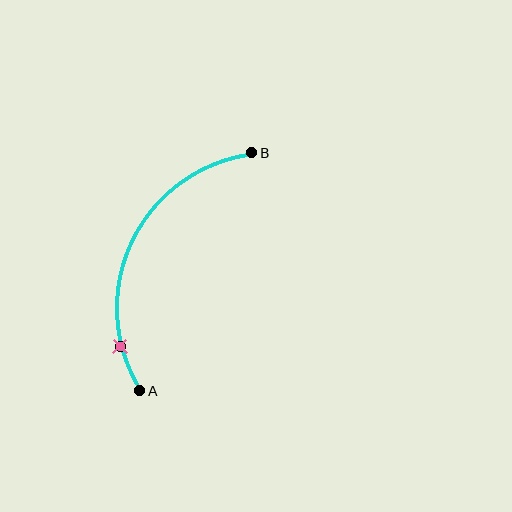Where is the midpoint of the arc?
The arc midpoint is the point on the curve farthest from the straight line joining A and B. It sits to the left of that line.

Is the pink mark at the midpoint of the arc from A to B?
No. The pink mark lies on the arc but is closer to endpoint A. The arc midpoint would be at the point on the curve equidistant along the arc from both A and B.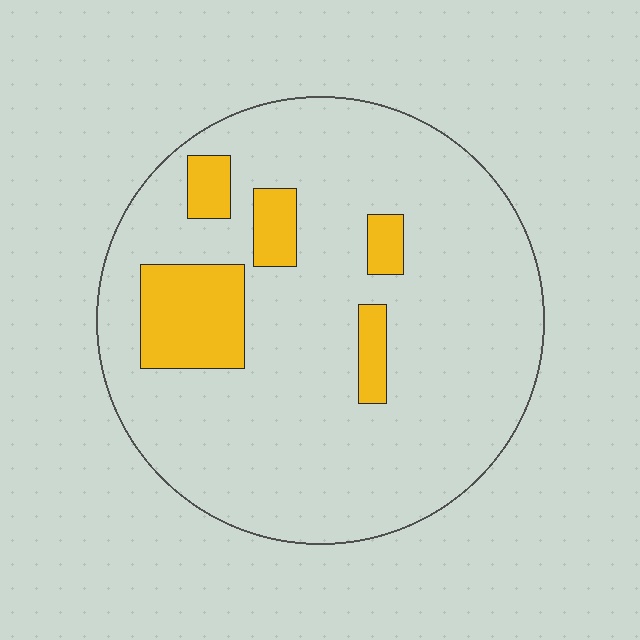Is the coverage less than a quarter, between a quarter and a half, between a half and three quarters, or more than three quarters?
Less than a quarter.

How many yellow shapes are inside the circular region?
5.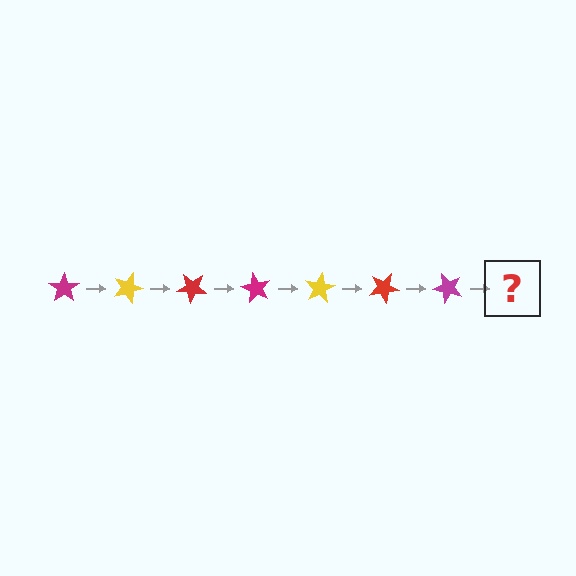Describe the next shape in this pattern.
It should be a yellow star, rotated 140 degrees from the start.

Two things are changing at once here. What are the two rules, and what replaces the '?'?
The two rules are that it rotates 20 degrees each step and the color cycles through magenta, yellow, and red. The '?' should be a yellow star, rotated 140 degrees from the start.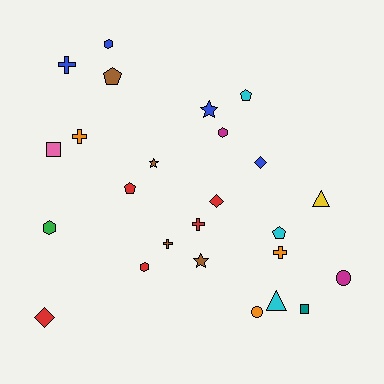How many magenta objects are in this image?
There are 2 magenta objects.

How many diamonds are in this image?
There are 3 diamonds.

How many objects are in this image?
There are 25 objects.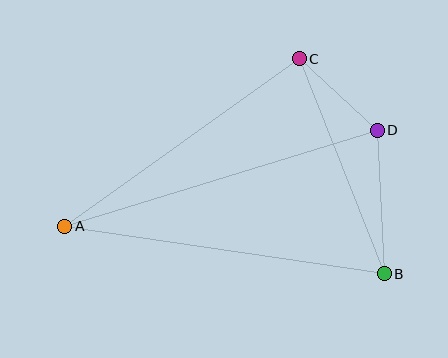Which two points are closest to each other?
Points C and D are closest to each other.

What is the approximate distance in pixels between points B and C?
The distance between B and C is approximately 231 pixels.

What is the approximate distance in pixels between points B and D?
The distance between B and D is approximately 144 pixels.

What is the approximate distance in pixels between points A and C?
The distance between A and C is approximately 288 pixels.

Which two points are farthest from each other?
Points A and D are farthest from each other.